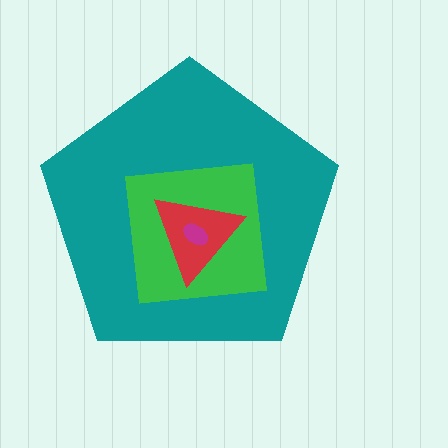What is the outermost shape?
The teal pentagon.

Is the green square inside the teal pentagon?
Yes.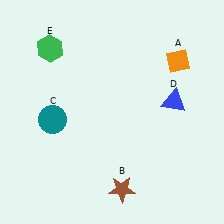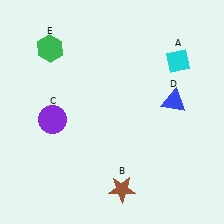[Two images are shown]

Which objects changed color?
A changed from orange to cyan. C changed from teal to purple.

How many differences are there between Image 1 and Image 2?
There are 2 differences between the two images.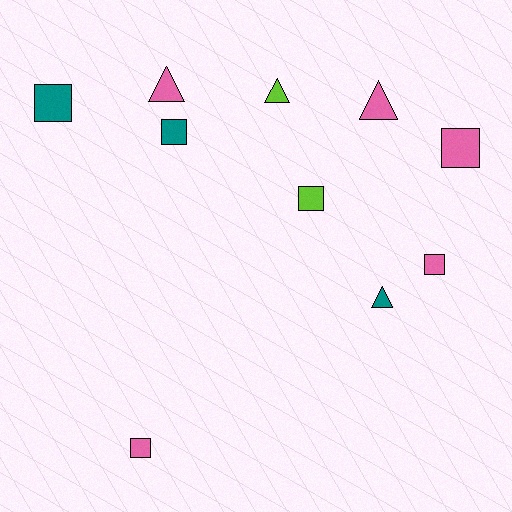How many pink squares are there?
There are 3 pink squares.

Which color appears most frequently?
Pink, with 5 objects.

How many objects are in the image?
There are 10 objects.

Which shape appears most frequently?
Square, with 6 objects.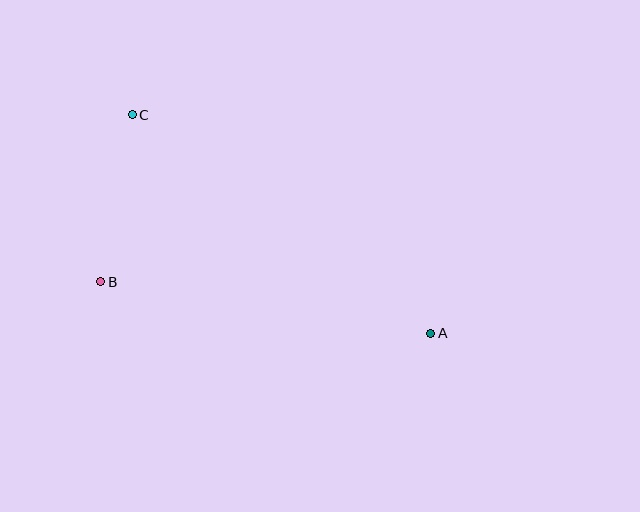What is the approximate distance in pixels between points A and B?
The distance between A and B is approximately 334 pixels.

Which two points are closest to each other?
Points B and C are closest to each other.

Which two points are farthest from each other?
Points A and C are farthest from each other.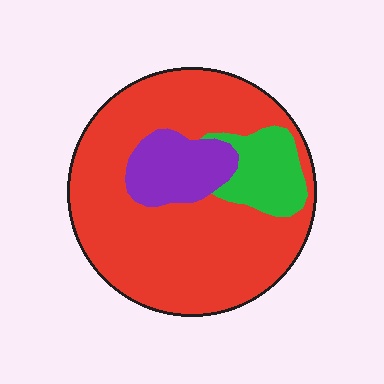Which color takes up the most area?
Red, at roughly 75%.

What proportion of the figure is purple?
Purple takes up about one eighth (1/8) of the figure.